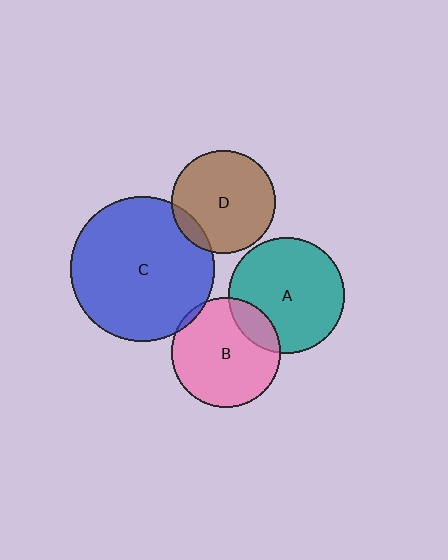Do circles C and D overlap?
Yes.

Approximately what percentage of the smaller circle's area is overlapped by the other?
Approximately 10%.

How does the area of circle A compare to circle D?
Approximately 1.2 times.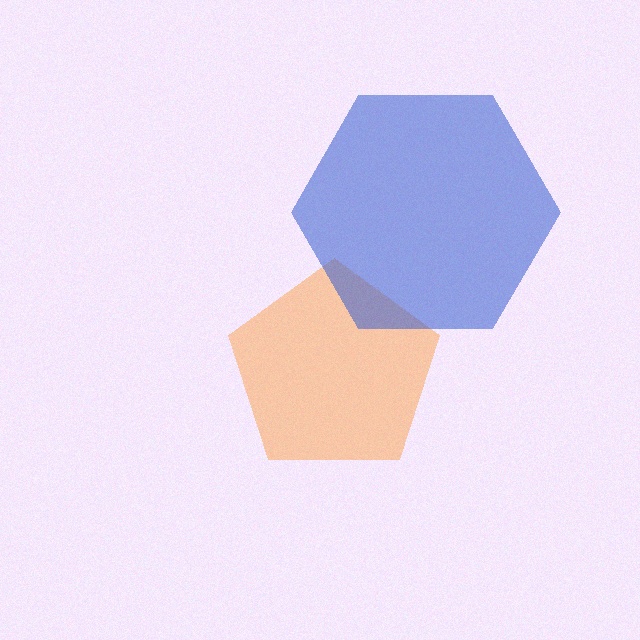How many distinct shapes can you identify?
There are 2 distinct shapes: an orange pentagon, a blue hexagon.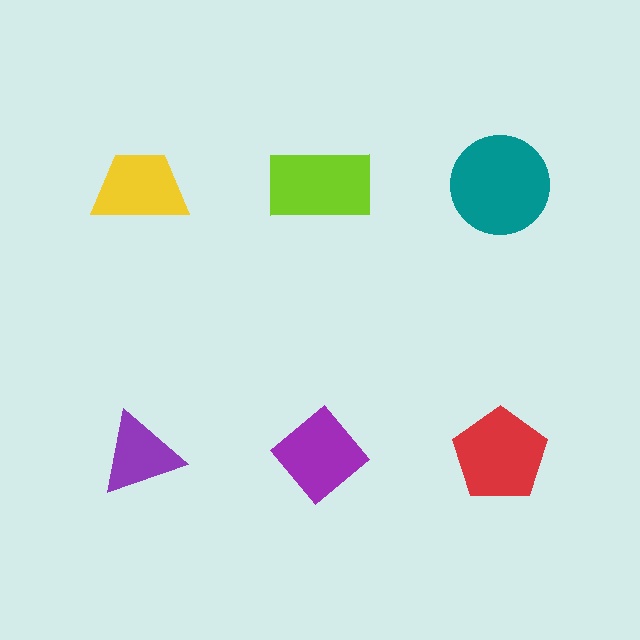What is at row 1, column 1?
A yellow trapezoid.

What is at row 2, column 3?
A red pentagon.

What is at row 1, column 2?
A lime rectangle.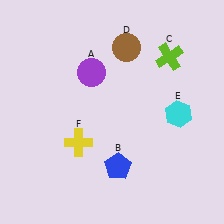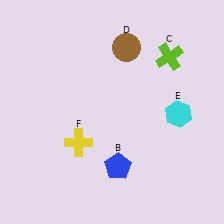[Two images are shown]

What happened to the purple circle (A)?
The purple circle (A) was removed in Image 2. It was in the top-left area of Image 1.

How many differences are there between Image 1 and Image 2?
There is 1 difference between the two images.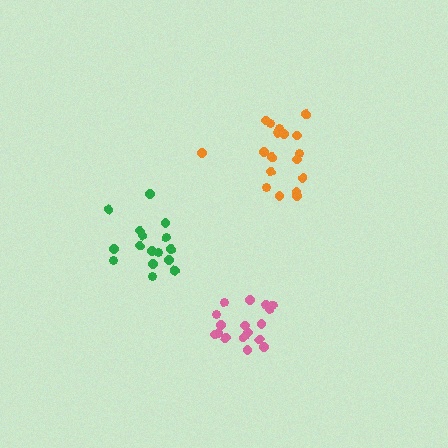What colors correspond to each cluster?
The clusters are colored: green, orange, pink.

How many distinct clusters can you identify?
There are 3 distinct clusters.